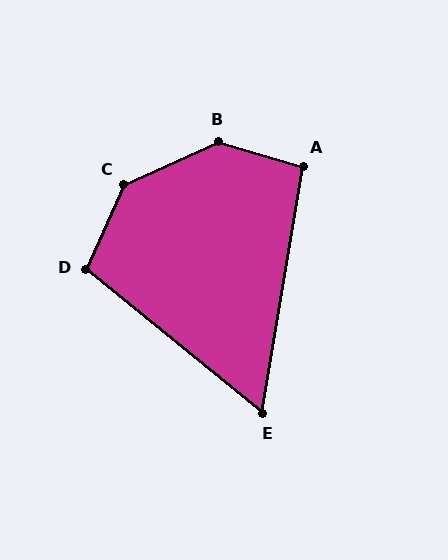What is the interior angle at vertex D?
Approximately 105 degrees (obtuse).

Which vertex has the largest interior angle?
B, at approximately 139 degrees.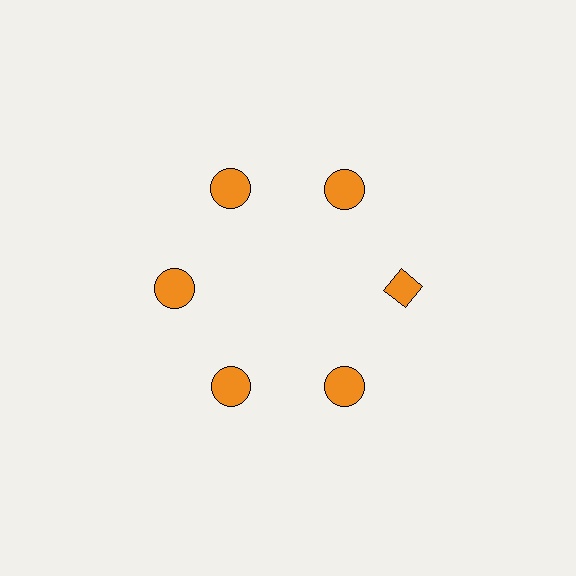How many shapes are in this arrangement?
There are 6 shapes arranged in a ring pattern.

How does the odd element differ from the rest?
It has a different shape: diamond instead of circle.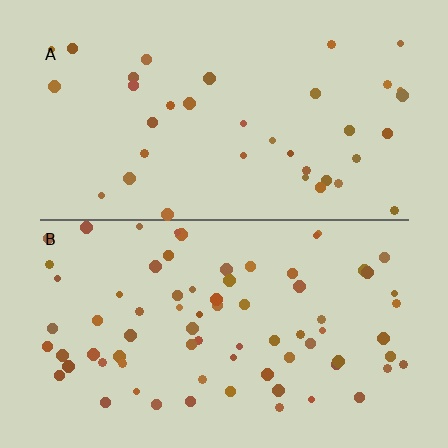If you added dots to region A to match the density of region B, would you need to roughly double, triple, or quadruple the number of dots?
Approximately double.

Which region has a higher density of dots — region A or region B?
B (the bottom).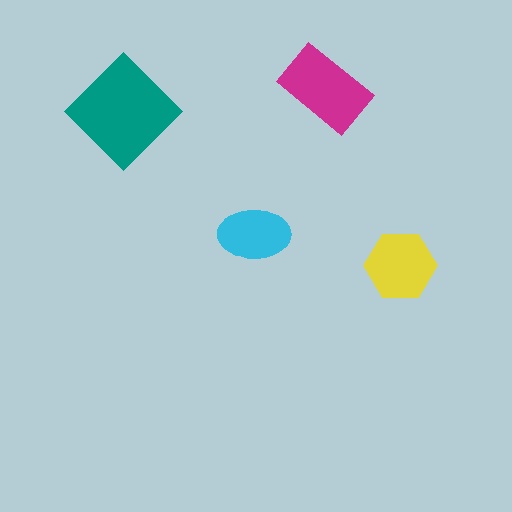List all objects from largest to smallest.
The teal diamond, the magenta rectangle, the yellow hexagon, the cyan ellipse.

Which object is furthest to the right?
The yellow hexagon is rightmost.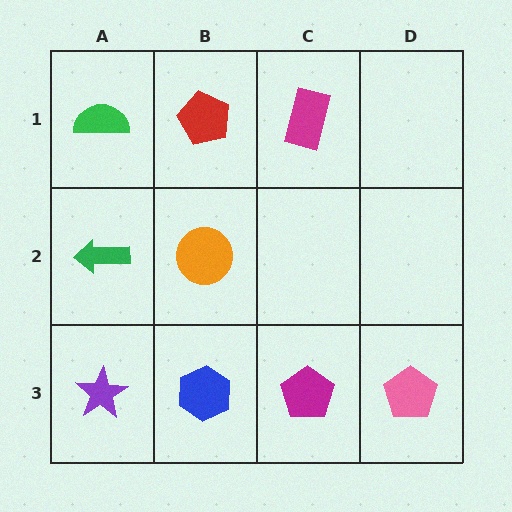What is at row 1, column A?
A green semicircle.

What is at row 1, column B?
A red pentagon.